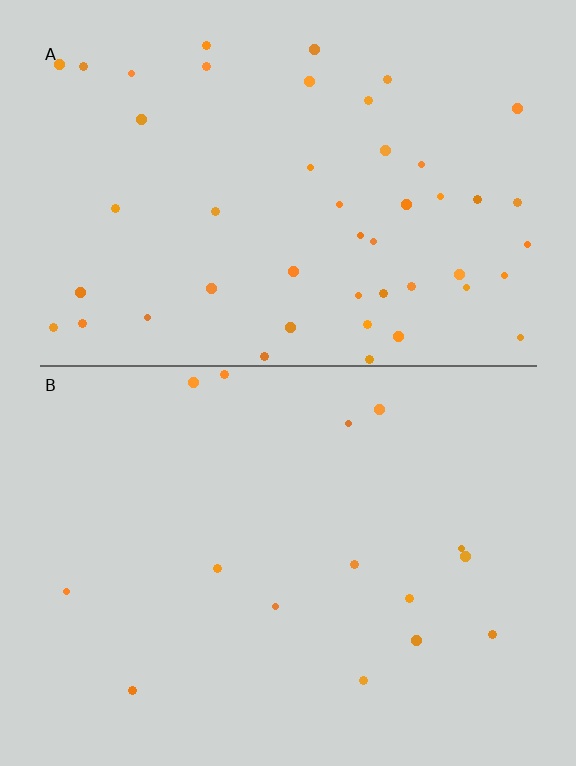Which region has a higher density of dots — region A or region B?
A (the top).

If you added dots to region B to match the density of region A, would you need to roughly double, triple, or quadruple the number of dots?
Approximately triple.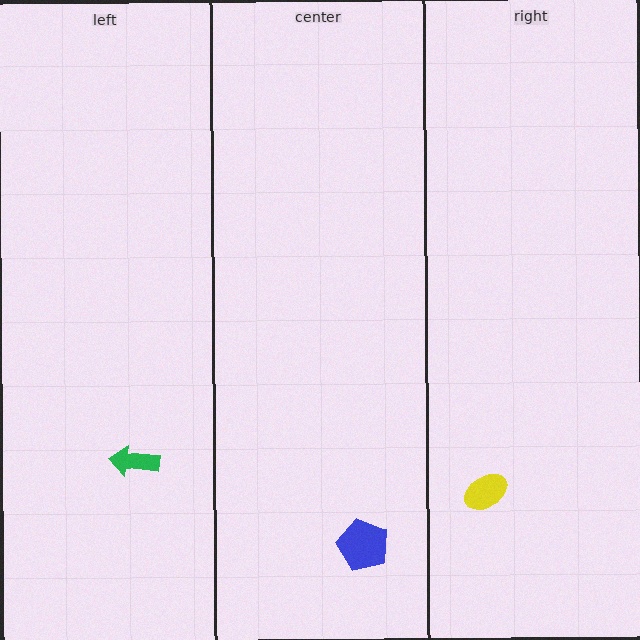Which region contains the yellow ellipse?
The right region.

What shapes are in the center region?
The blue pentagon.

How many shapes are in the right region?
1.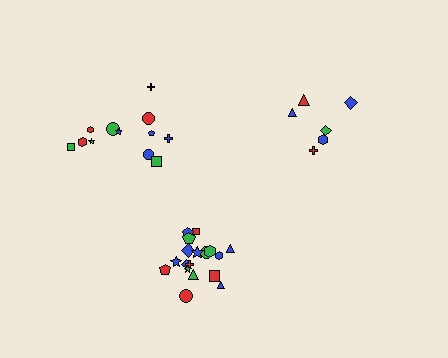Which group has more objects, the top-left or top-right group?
The top-left group.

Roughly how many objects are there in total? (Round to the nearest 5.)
Roughly 35 objects in total.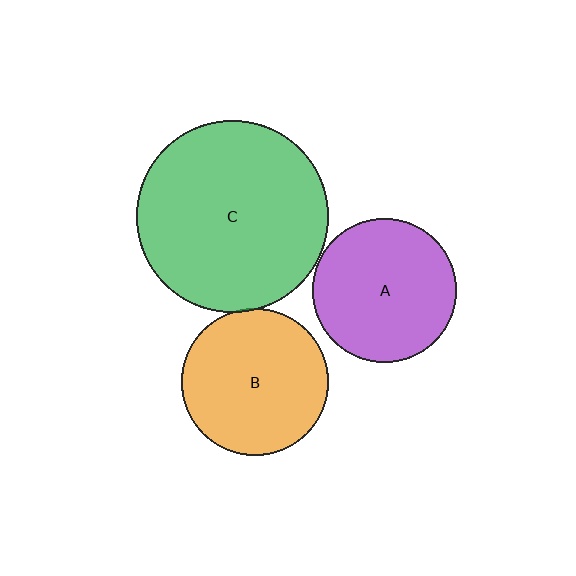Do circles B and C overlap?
Yes.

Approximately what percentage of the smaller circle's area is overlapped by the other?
Approximately 5%.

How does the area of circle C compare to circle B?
Approximately 1.7 times.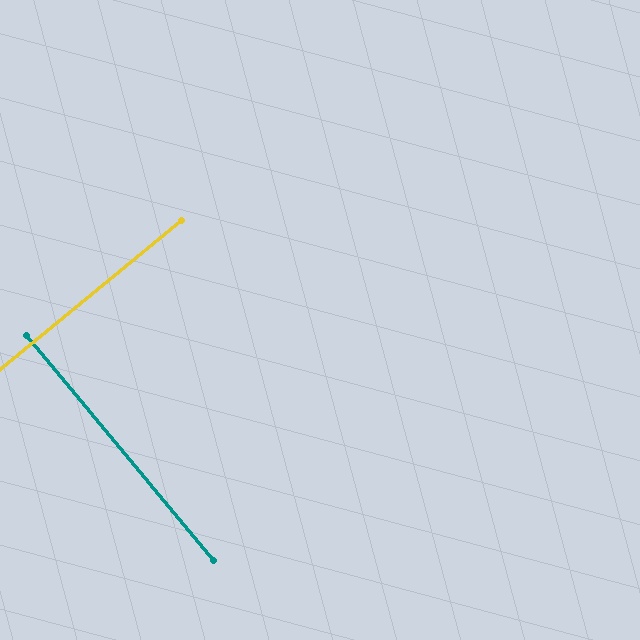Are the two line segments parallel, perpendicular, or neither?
Perpendicular — they meet at approximately 90°.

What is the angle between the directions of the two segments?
Approximately 90 degrees.